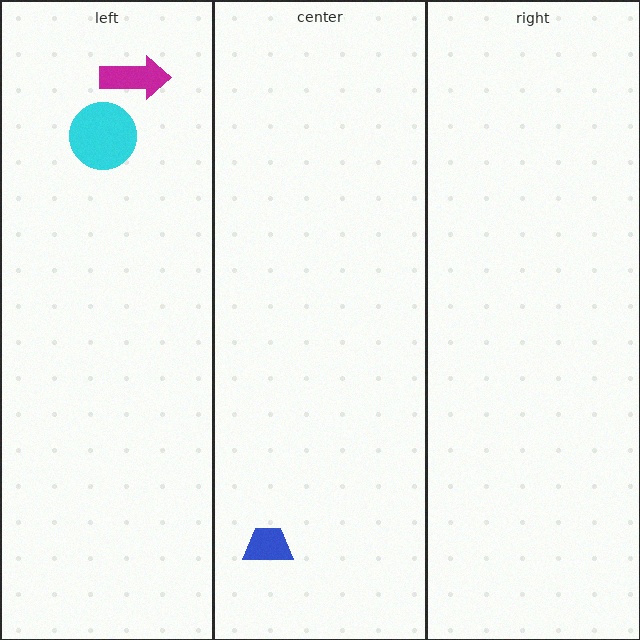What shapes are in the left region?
The magenta arrow, the cyan circle.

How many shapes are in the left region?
2.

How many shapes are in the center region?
1.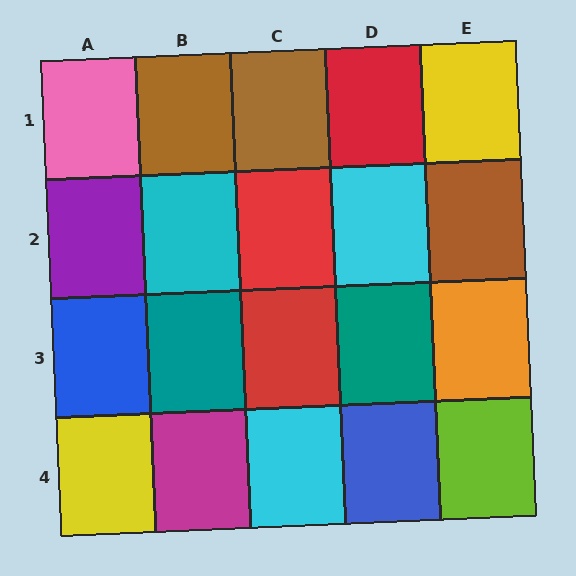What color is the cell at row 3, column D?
Teal.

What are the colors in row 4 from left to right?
Yellow, magenta, cyan, blue, lime.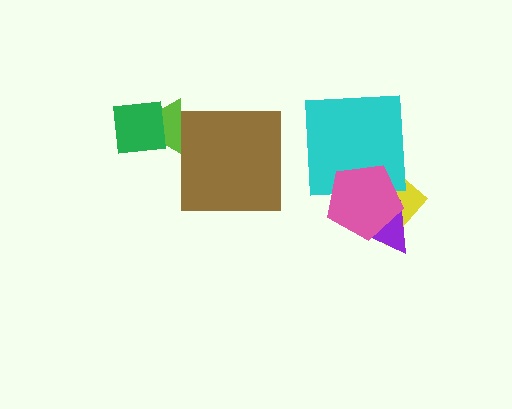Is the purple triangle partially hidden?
Yes, it is partially covered by another shape.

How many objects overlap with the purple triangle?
2 objects overlap with the purple triangle.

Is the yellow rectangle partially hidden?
Yes, it is partially covered by another shape.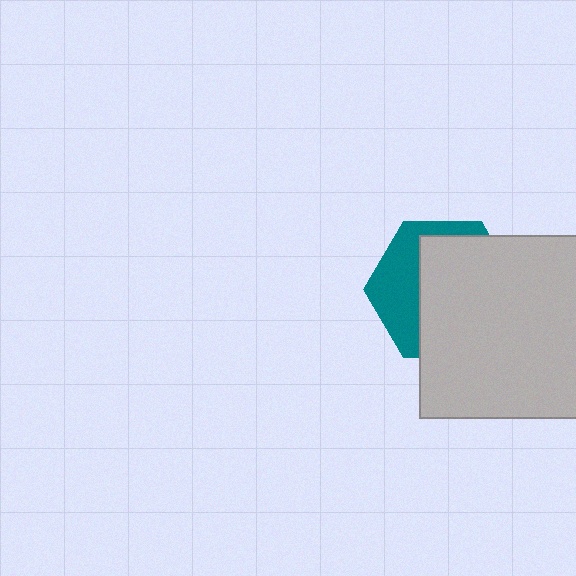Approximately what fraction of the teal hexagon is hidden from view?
Roughly 63% of the teal hexagon is hidden behind the light gray square.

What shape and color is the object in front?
The object in front is a light gray square.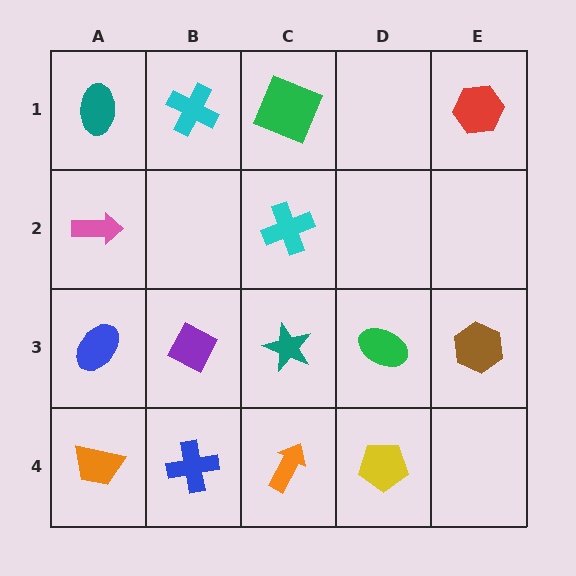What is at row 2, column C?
A cyan cross.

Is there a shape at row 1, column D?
No, that cell is empty.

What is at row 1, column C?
A green square.